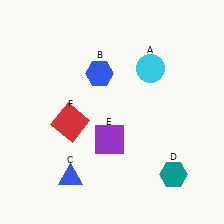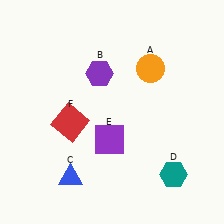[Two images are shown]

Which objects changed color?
A changed from cyan to orange. B changed from blue to purple.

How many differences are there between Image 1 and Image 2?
There are 2 differences between the two images.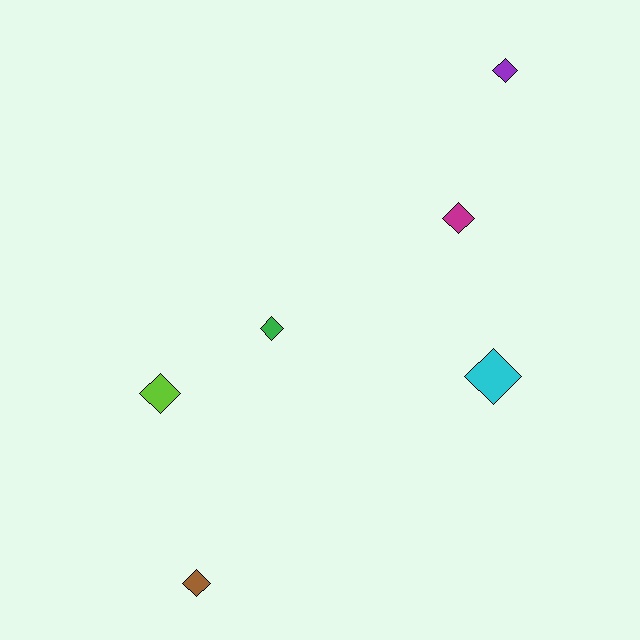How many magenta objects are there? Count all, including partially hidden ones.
There is 1 magenta object.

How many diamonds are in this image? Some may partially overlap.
There are 6 diamonds.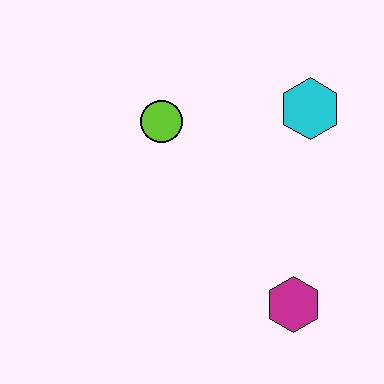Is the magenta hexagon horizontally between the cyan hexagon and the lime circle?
Yes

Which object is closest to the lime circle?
The cyan hexagon is closest to the lime circle.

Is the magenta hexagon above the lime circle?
No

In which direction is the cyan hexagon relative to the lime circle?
The cyan hexagon is to the right of the lime circle.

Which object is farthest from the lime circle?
The magenta hexagon is farthest from the lime circle.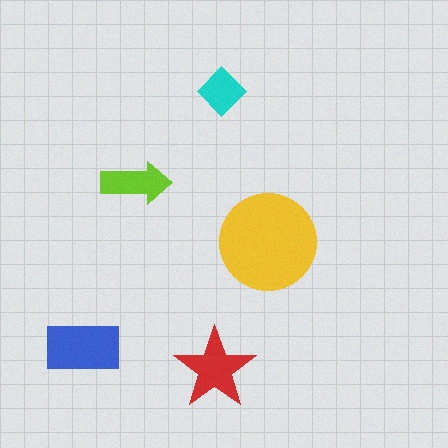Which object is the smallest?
The cyan diamond.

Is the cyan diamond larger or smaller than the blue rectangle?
Smaller.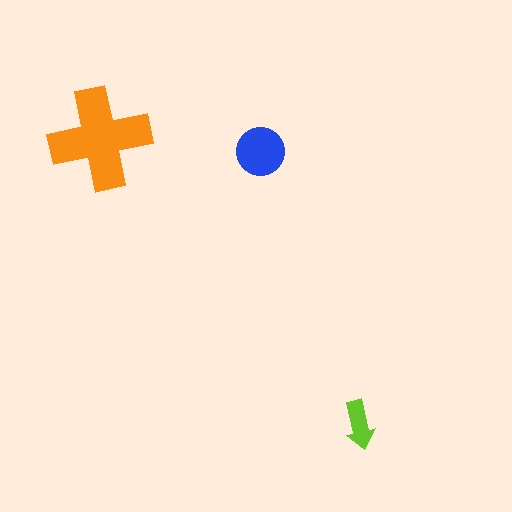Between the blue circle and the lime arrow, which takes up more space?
The blue circle.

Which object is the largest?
The orange cross.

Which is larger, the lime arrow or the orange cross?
The orange cross.